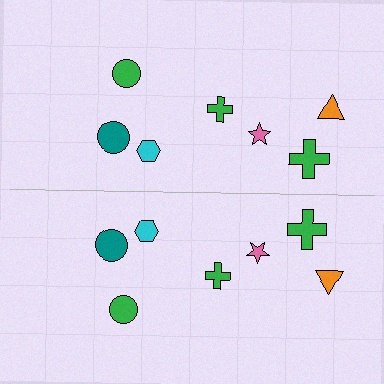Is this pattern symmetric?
Yes, this pattern has bilateral (reflection) symmetry.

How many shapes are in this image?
There are 14 shapes in this image.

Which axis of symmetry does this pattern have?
The pattern has a horizontal axis of symmetry running through the center of the image.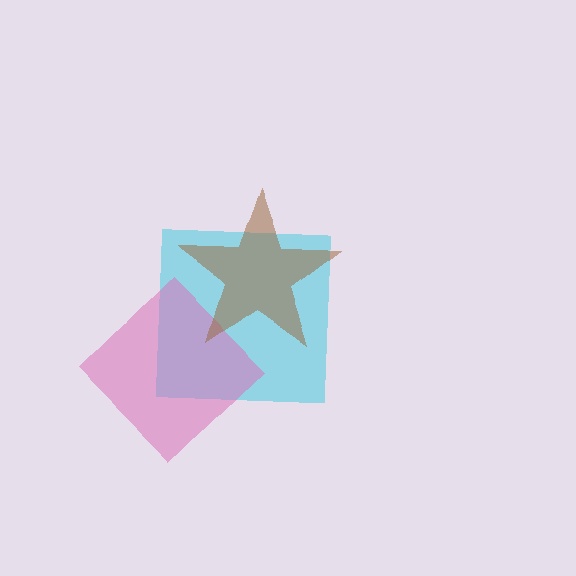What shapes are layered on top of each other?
The layered shapes are: a cyan square, a pink diamond, a brown star.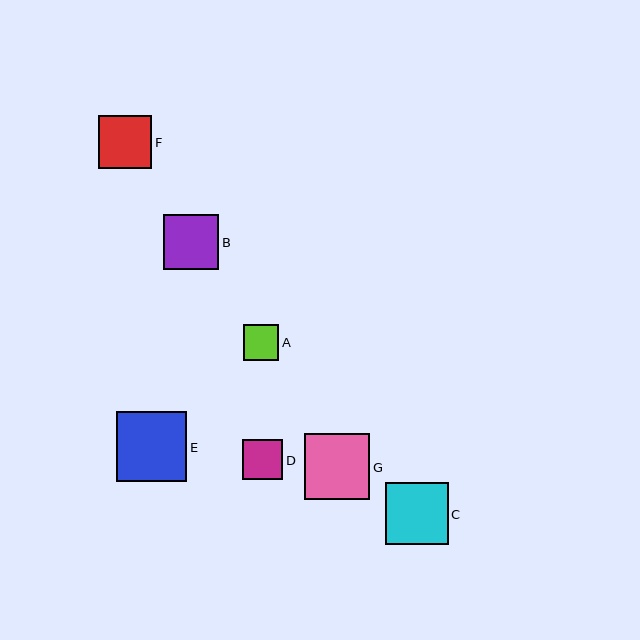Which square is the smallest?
Square A is the smallest with a size of approximately 36 pixels.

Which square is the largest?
Square E is the largest with a size of approximately 70 pixels.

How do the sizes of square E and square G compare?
Square E and square G are approximately the same size.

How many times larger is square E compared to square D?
Square E is approximately 1.7 times the size of square D.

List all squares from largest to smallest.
From largest to smallest: E, G, C, B, F, D, A.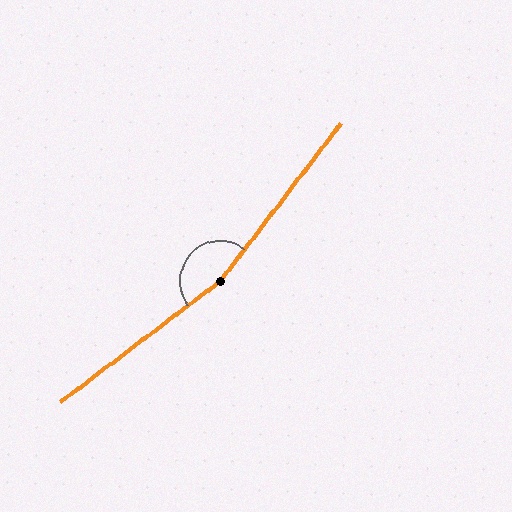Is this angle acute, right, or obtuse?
It is obtuse.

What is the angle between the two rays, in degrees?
Approximately 164 degrees.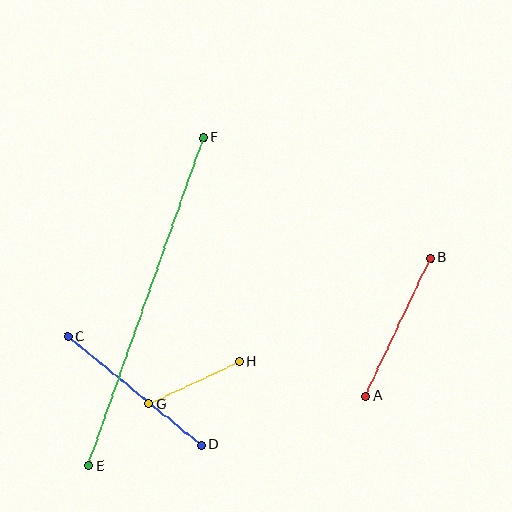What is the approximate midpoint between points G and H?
The midpoint is at approximately (194, 383) pixels.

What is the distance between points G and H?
The distance is approximately 100 pixels.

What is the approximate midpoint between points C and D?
The midpoint is at approximately (135, 391) pixels.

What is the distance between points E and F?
The distance is approximately 348 pixels.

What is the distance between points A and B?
The distance is approximately 153 pixels.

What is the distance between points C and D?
The distance is approximately 172 pixels.